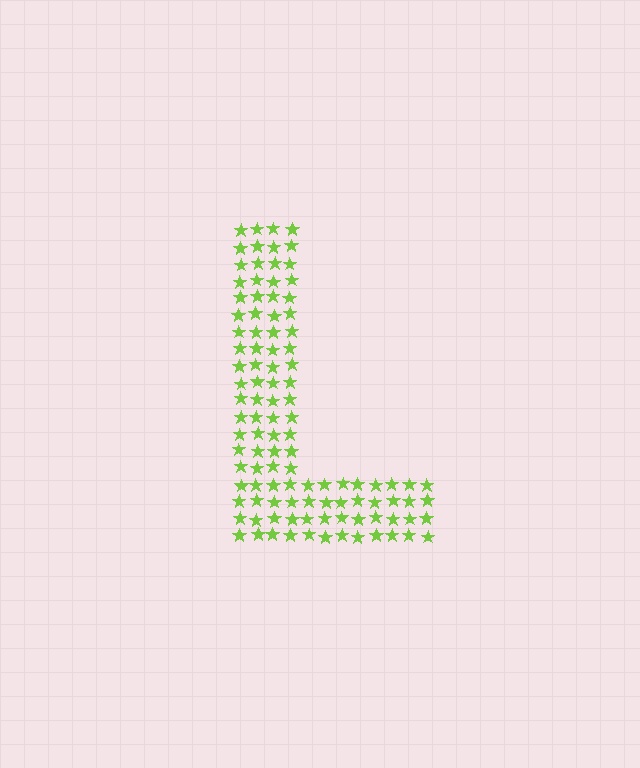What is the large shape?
The large shape is the letter L.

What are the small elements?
The small elements are stars.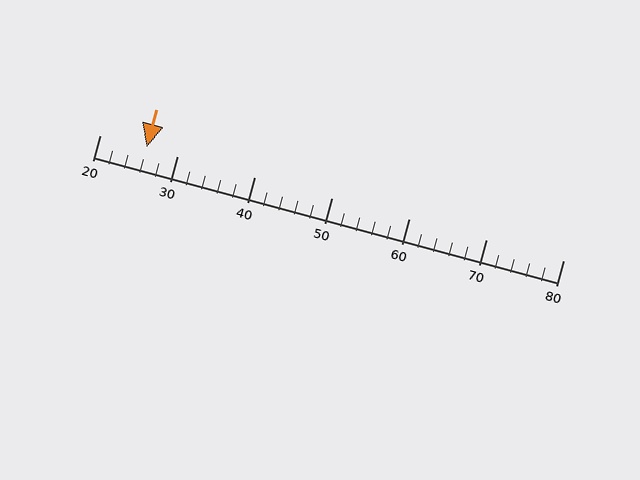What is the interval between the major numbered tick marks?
The major tick marks are spaced 10 units apart.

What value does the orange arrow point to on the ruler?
The orange arrow points to approximately 26.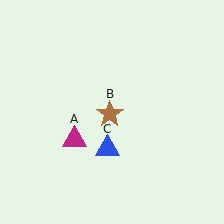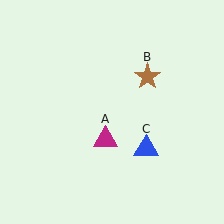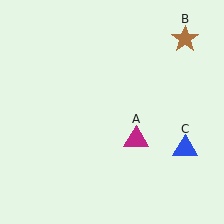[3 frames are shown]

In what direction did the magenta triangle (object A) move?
The magenta triangle (object A) moved right.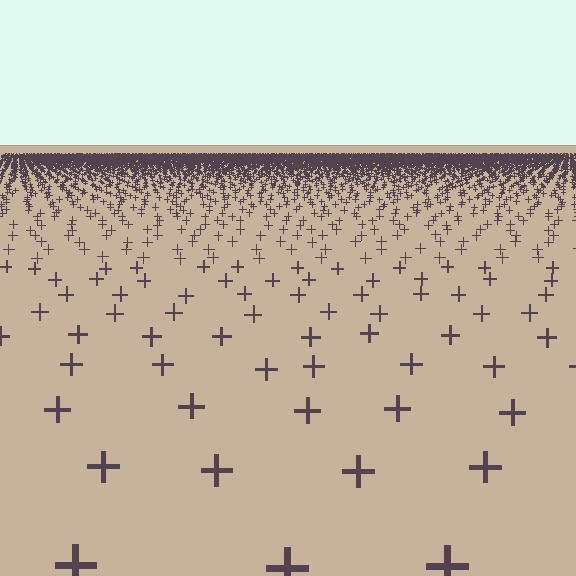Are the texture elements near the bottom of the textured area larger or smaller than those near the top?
Larger. Near the bottom, elements are closer to the viewer and appear at a bigger on-screen size.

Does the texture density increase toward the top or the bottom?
Density increases toward the top.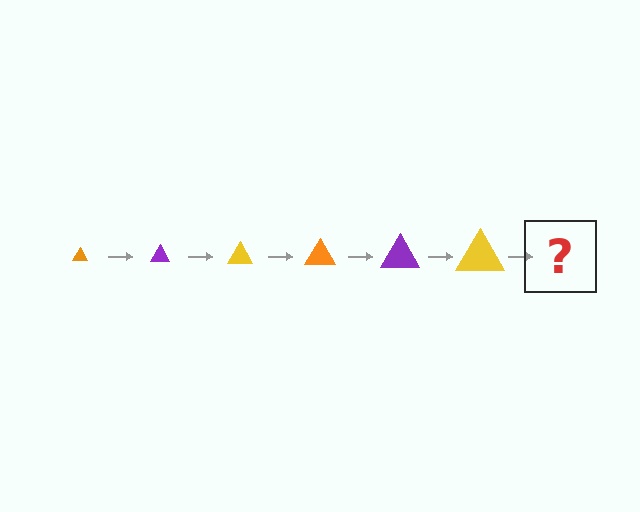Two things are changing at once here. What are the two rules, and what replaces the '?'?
The two rules are that the triangle grows larger each step and the color cycles through orange, purple, and yellow. The '?' should be an orange triangle, larger than the previous one.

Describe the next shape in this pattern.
It should be an orange triangle, larger than the previous one.